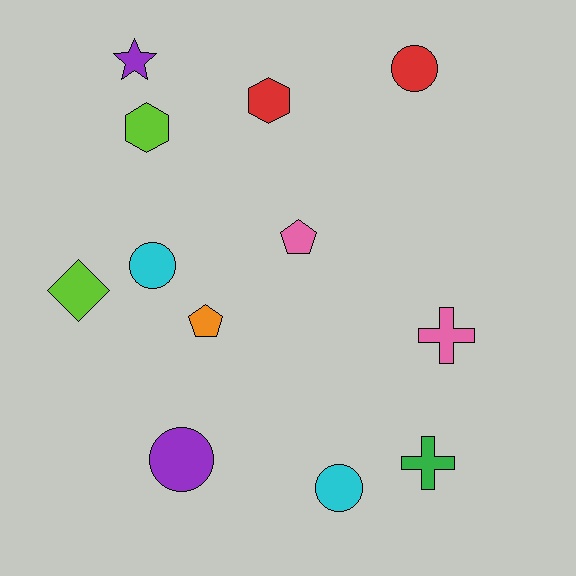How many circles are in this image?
There are 4 circles.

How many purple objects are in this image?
There are 2 purple objects.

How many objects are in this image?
There are 12 objects.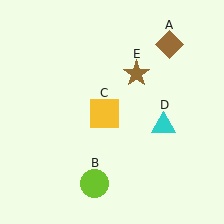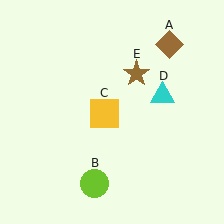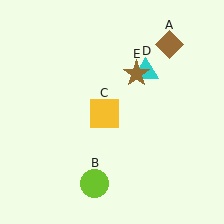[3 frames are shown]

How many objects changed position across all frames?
1 object changed position: cyan triangle (object D).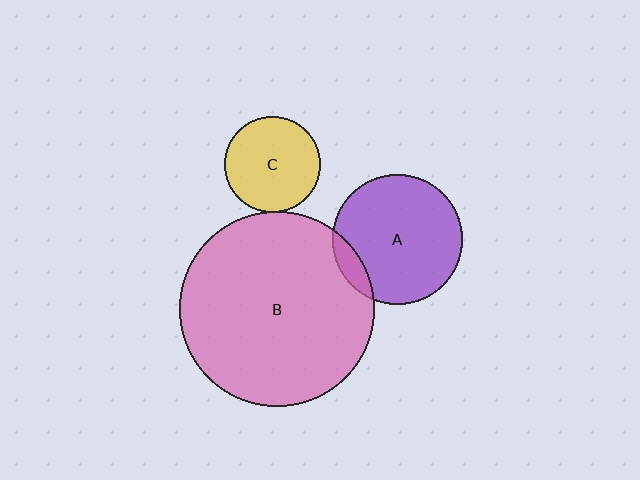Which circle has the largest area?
Circle B (pink).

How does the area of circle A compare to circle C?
Approximately 1.8 times.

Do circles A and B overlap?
Yes.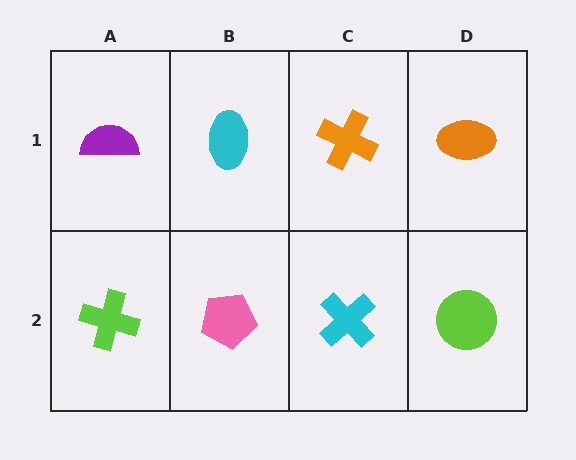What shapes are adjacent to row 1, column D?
A lime circle (row 2, column D), an orange cross (row 1, column C).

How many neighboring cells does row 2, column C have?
3.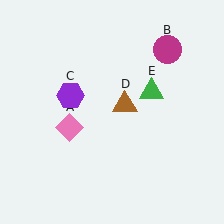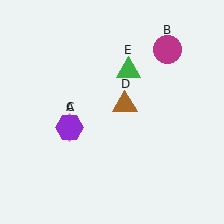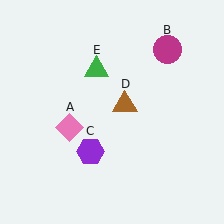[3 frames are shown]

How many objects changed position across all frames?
2 objects changed position: purple hexagon (object C), green triangle (object E).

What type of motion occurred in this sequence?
The purple hexagon (object C), green triangle (object E) rotated counterclockwise around the center of the scene.